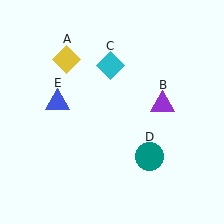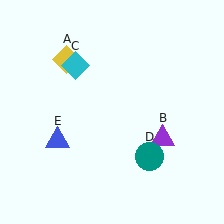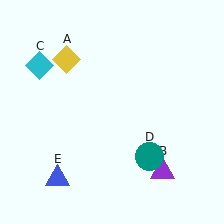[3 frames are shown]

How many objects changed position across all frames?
3 objects changed position: purple triangle (object B), cyan diamond (object C), blue triangle (object E).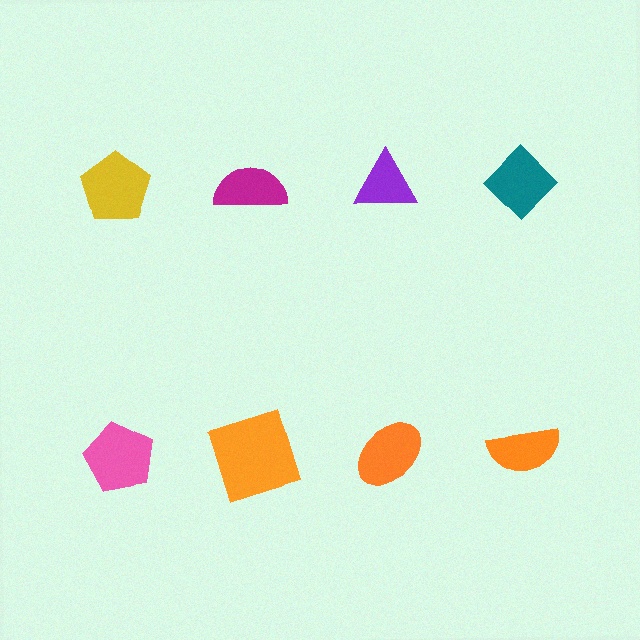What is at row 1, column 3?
A purple triangle.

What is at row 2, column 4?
An orange semicircle.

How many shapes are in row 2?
4 shapes.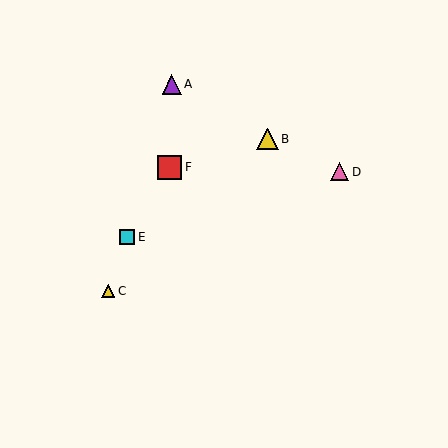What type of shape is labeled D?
Shape D is a pink triangle.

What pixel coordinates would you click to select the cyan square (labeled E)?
Click at (127, 237) to select the cyan square E.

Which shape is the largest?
The red square (labeled F) is the largest.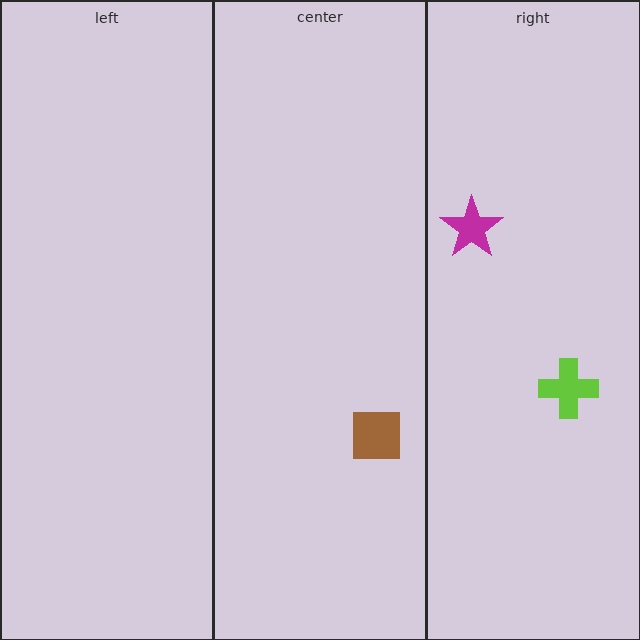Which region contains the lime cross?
The right region.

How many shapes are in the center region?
1.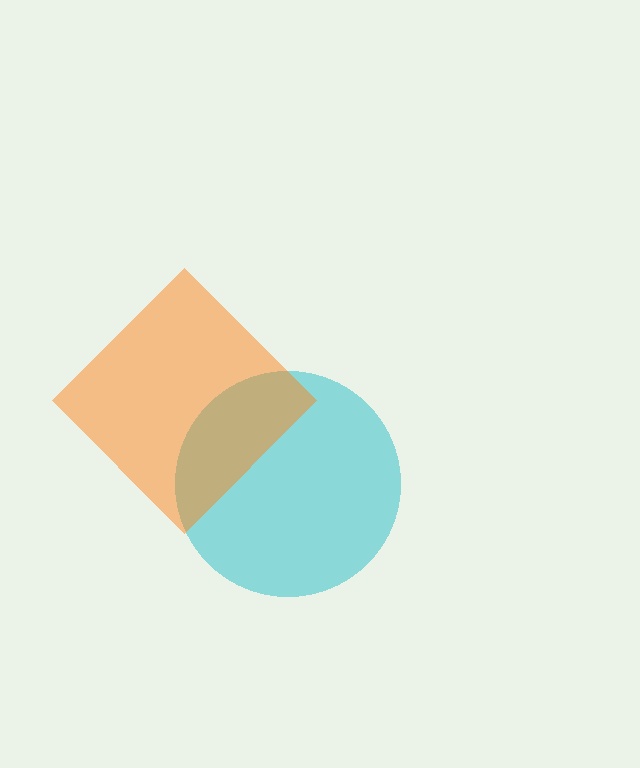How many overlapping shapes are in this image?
There are 2 overlapping shapes in the image.